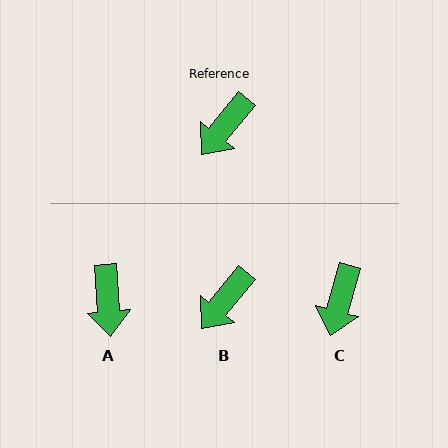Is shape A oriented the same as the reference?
No, it is off by about 43 degrees.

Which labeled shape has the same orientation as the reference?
B.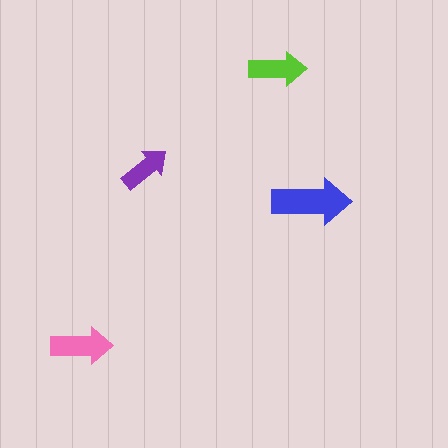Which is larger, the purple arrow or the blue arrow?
The blue one.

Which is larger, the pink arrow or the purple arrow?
The pink one.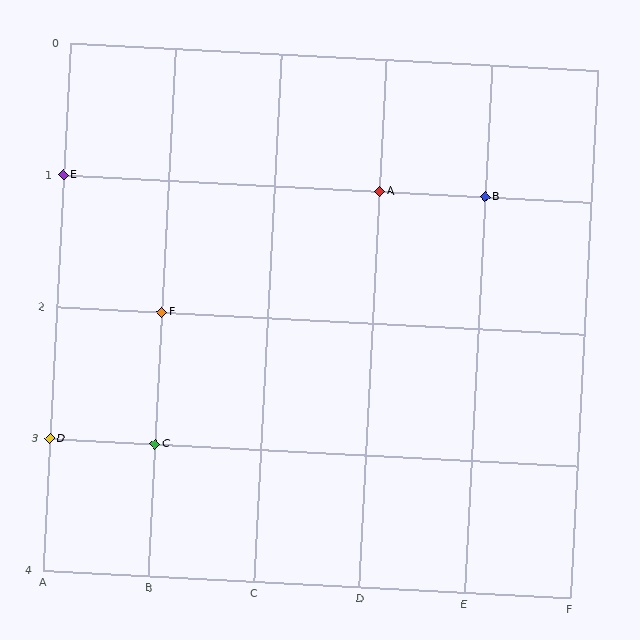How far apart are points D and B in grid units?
Points D and B are 4 columns and 2 rows apart (about 4.5 grid units diagonally).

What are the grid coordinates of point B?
Point B is at grid coordinates (E, 1).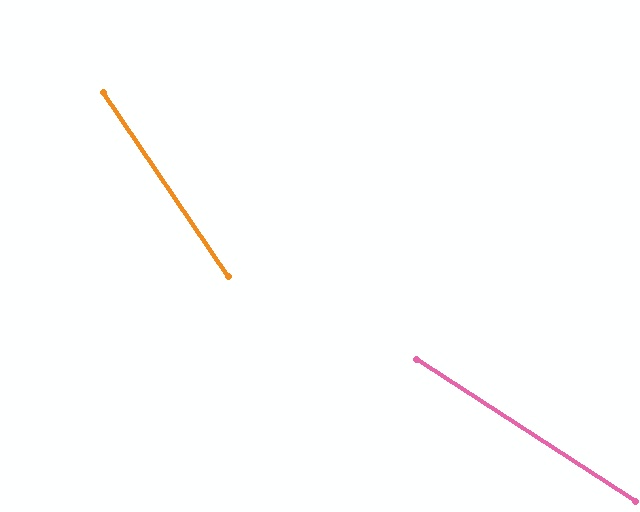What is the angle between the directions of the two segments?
Approximately 23 degrees.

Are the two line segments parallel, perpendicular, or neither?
Neither parallel nor perpendicular — they differ by about 23°.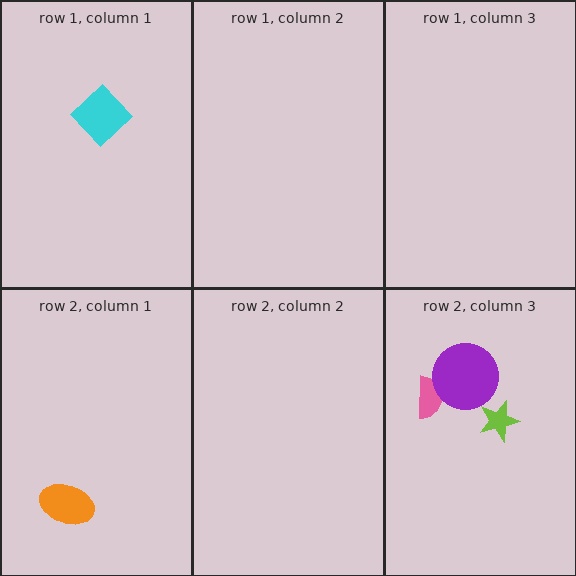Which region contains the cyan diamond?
The row 1, column 1 region.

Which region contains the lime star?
The row 2, column 3 region.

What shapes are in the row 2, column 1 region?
The orange ellipse.